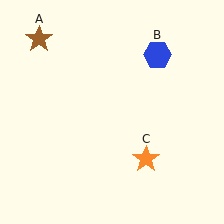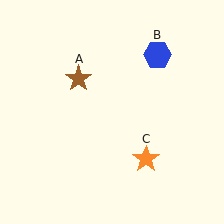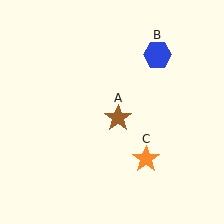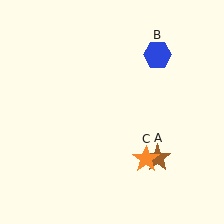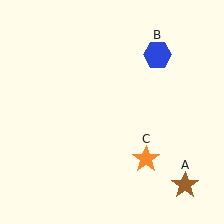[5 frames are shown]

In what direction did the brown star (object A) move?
The brown star (object A) moved down and to the right.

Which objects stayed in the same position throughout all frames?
Blue hexagon (object B) and orange star (object C) remained stationary.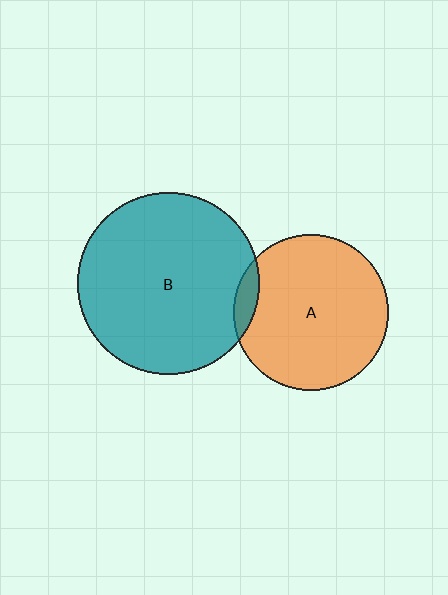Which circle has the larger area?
Circle B (teal).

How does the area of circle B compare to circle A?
Approximately 1.4 times.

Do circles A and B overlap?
Yes.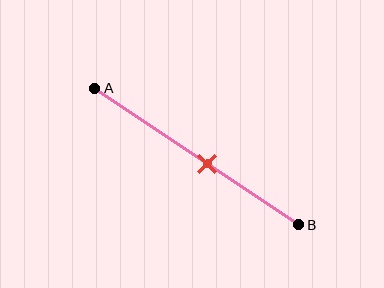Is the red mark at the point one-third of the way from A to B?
No, the mark is at about 55% from A, not at the 33% one-third point.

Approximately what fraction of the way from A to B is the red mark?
The red mark is approximately 55% of the way from A to B.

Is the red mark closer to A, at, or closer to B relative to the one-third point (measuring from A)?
The red mark is closer to point B than the one-third point of segment AB.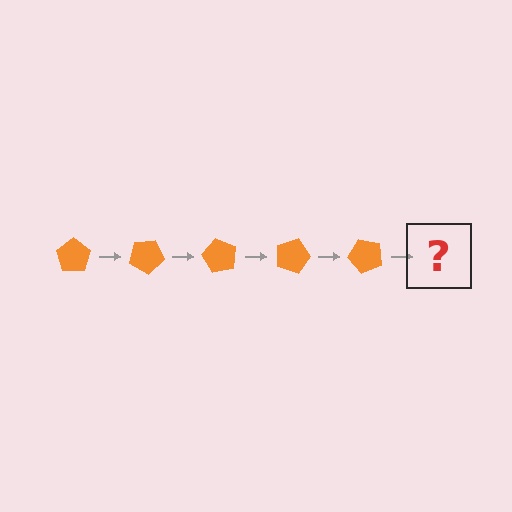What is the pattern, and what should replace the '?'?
The pattern is that the pentagon rotates 30 degrees each step. The '?' should be an orange pentagon rotated 150 degrees.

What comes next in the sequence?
The next element should be an orange pentagon rotated 150 degrees.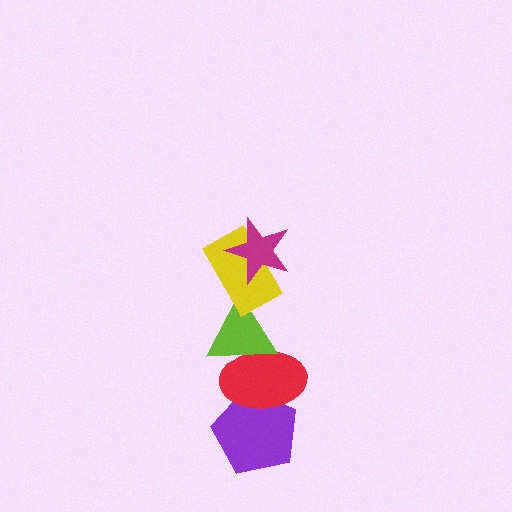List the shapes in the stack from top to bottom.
From top to bottom: the magenta star, the yellow rectangle, the lime triangle, the red ellipse, the purple pentagon.